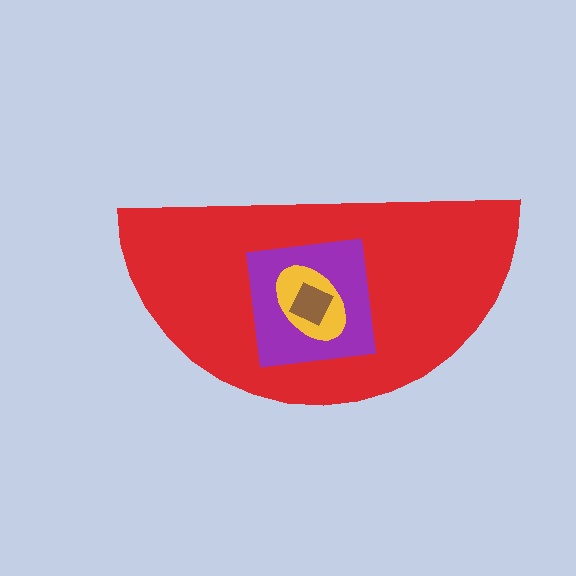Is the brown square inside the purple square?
Yes.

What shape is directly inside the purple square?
The yellow ellipse.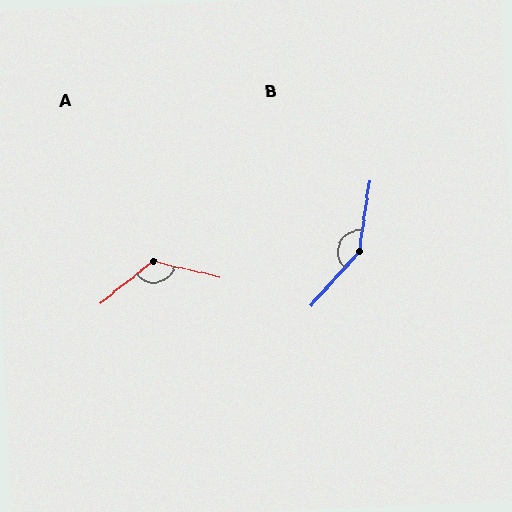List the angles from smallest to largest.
A (128°), B (146°).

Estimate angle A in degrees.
Approximately 128 degrees.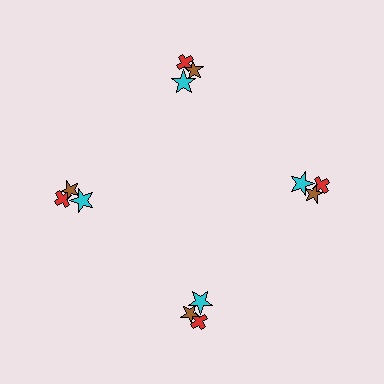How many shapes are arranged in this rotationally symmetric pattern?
There are 12 shapes, arranged in 4 groups of 3.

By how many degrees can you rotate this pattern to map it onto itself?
The pattern maps onto itself every 90 degrees of rotation.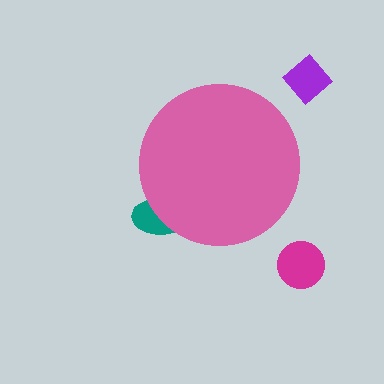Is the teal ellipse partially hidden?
Yes, the teal ellipse is partially hidden behind the pink circle.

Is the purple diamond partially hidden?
No, the purple diamond is fully visible.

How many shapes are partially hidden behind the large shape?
1 shape is partially hidden.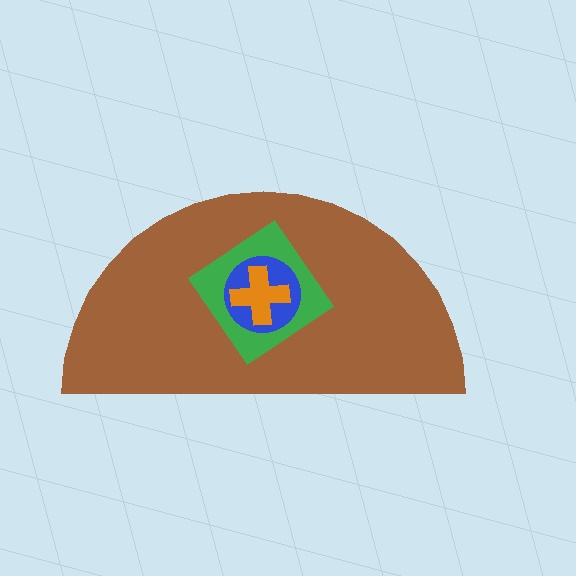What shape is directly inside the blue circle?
The orange cross.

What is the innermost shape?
The orange cross.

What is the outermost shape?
The brown semicircle.